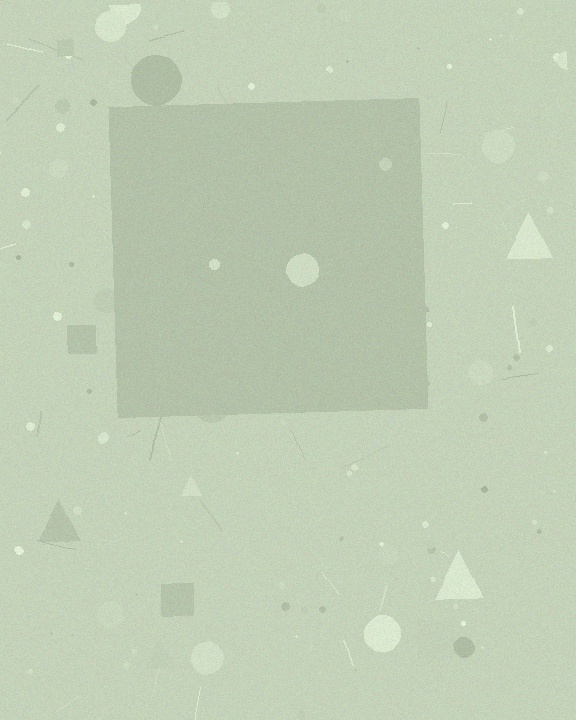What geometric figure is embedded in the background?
A square is embedded in the background.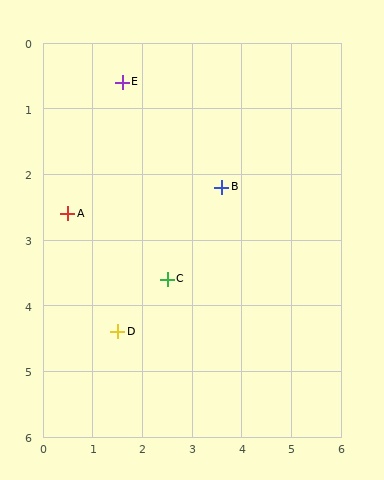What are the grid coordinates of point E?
Point E is at approximately (1.6, 0.6).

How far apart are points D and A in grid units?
Points D and A are about 2.1 grid units apart.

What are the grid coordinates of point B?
Point B is at approximately (3.6, 2.2).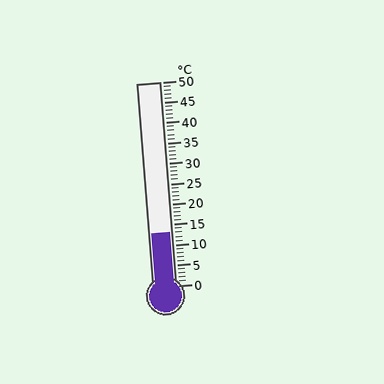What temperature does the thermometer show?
The thermometer shows approximately 13°C.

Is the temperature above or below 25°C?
The temperature is below 25°C.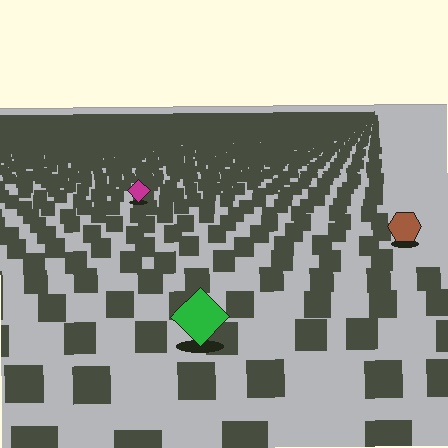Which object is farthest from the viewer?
The magenta diamond is farthest from the viewer. It appears smaller and the ground texture around it is denser.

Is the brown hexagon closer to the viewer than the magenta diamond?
Yes. The brown hexagon is closer — you can tell from the texture gradient: the ground texture is coarser near it.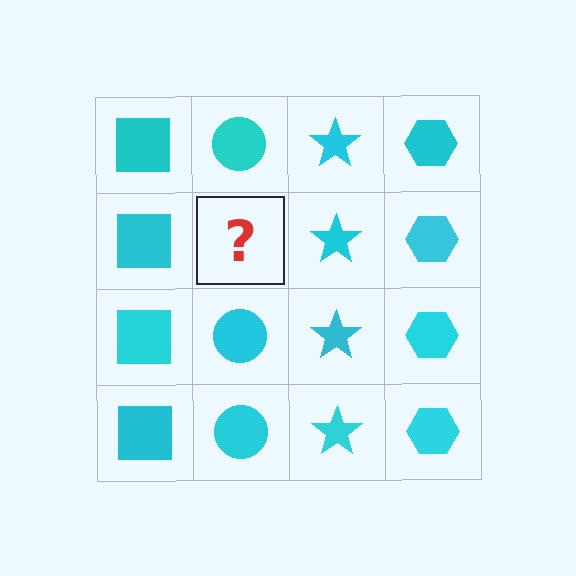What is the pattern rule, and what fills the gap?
The rule is that each column has a consistent shape. The gap should be filled with a cyan circle.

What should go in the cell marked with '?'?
The missing cell should contain a cyan circle.